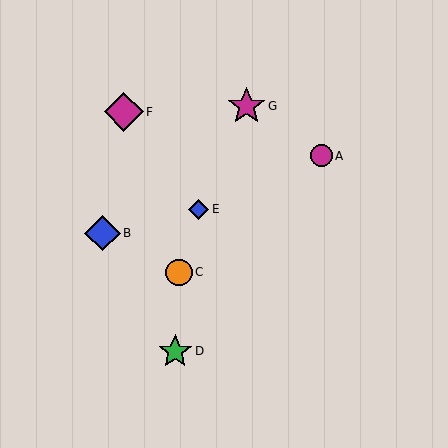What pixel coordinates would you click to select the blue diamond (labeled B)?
Click at (102, 233) to select the blue diamond B.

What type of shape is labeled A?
Shape A is a magenta circle.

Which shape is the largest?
The magenta diamond (labeled F) is the largest.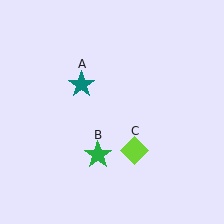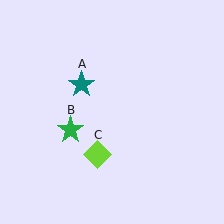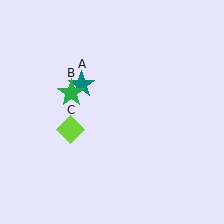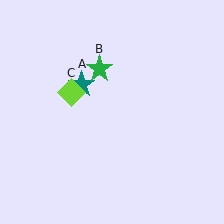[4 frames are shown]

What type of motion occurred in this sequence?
The green star (object B), lime diamond (object C) rotated clockwise around the center of the scene.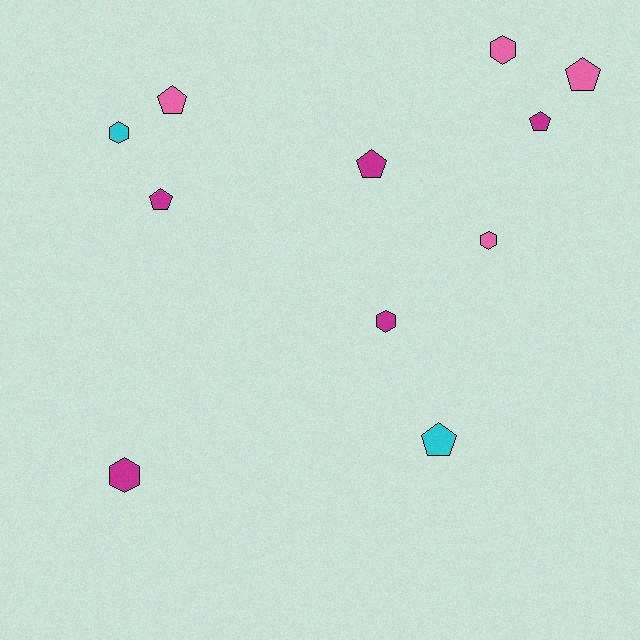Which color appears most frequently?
Magenta, with 5 objects.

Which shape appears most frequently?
Pentagon, with 6 objects.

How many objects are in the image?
There are 11 objects.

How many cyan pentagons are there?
There is 1 cyan pentagon.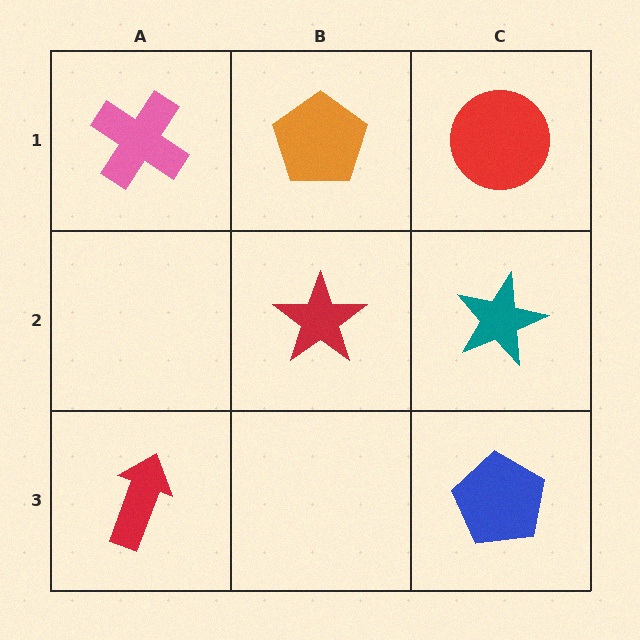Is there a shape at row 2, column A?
No, that cell is empty.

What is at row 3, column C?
A blue pentagon.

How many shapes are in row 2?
2 shapes.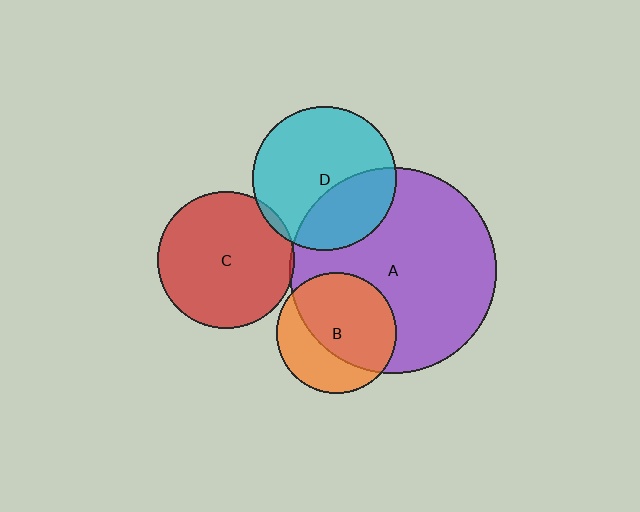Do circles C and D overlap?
Yes.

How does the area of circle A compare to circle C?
Approximately 2.3 times.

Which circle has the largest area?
Circle A (purple).